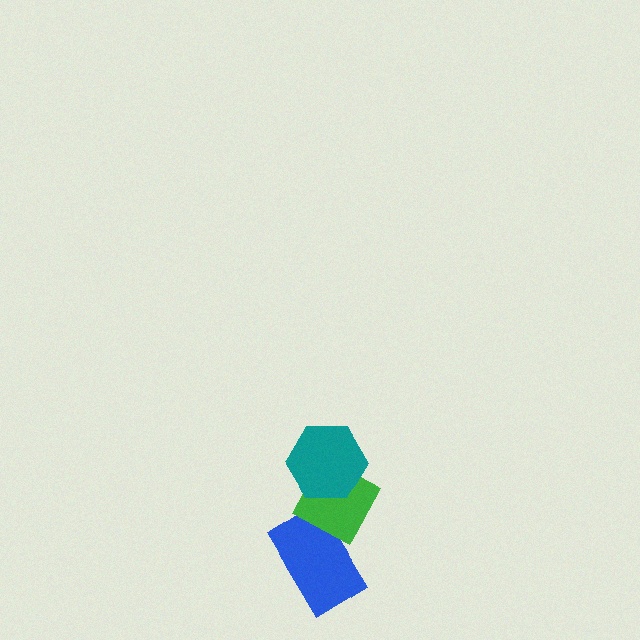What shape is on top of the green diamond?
The teal hexagon is on top of the green diamond.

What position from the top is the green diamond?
The green diamond is 2nd from the top.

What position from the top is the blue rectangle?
The blue rectangle is 3rd from the top.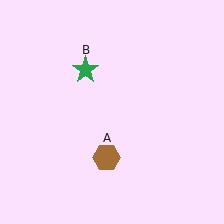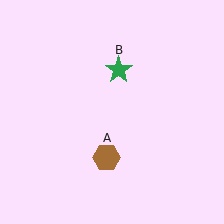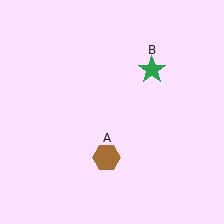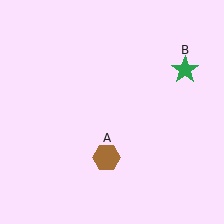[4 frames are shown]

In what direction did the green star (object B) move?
The green star (object B) moved right.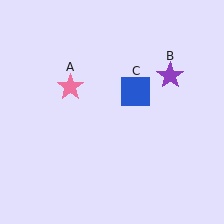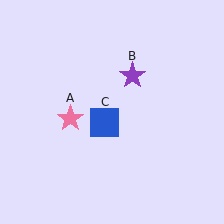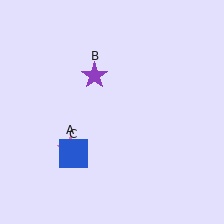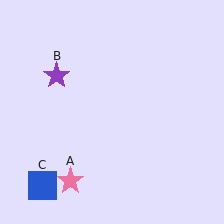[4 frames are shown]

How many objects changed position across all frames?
3 objects changed position: pink star (object A), purple star (object B), blue square (object C).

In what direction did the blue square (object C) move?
The blue square (object C) moved down and to the left.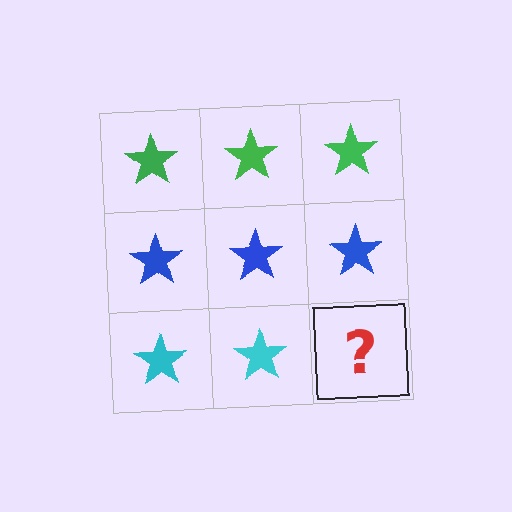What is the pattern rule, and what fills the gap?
The rule is that each row has a consistent color. The gap should be filled with a cyan star.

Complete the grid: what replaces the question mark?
The question mark should be replaced with a cyan star.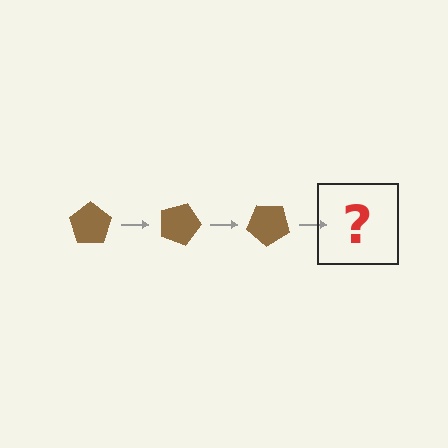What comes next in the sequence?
The next element should be a brown pentagon rotated 60 degrees.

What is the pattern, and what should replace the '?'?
The pattern is that the pentagon rotates 20 degrees each step. The '?' should be a brown pentagon rotated 60 degrees.